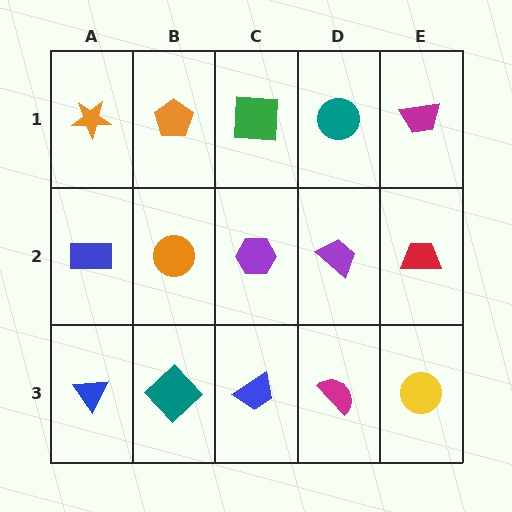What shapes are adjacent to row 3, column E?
A red trapezoid (row 2, column E), a magenta semicircle (row 3, column D).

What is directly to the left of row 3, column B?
A blue triangle.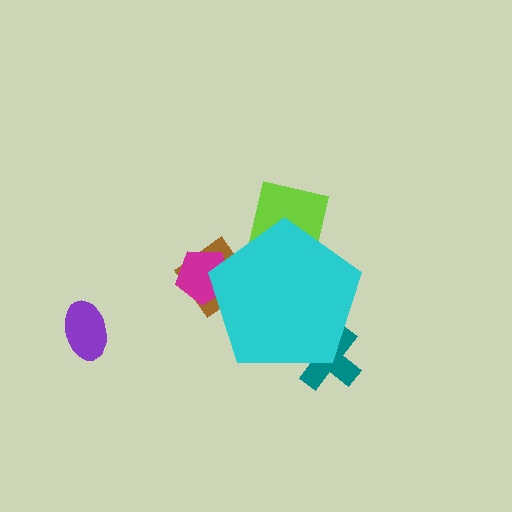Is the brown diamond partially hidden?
Yes, the brown diamond is partially hidden behind the cyan pentagon.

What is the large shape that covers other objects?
A cyan pentagon.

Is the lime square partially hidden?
Yes, the lime square is partially hidden behind the cyan pentagon.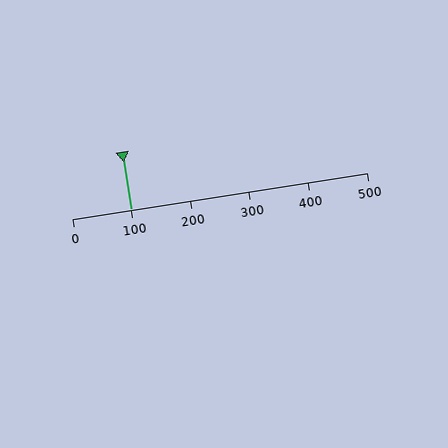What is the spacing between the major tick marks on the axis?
The major ticks are spaced 100 apart.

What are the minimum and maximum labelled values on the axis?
The axis runs from 0 to 500.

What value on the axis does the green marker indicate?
The marker indicates approximately 100.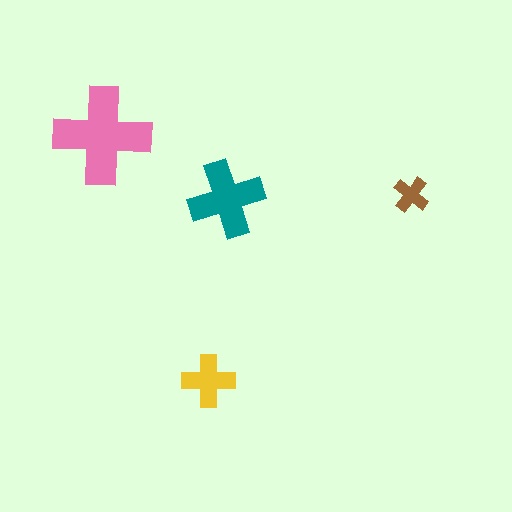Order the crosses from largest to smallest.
the pink one, the teal one, the yellow one, the brown one.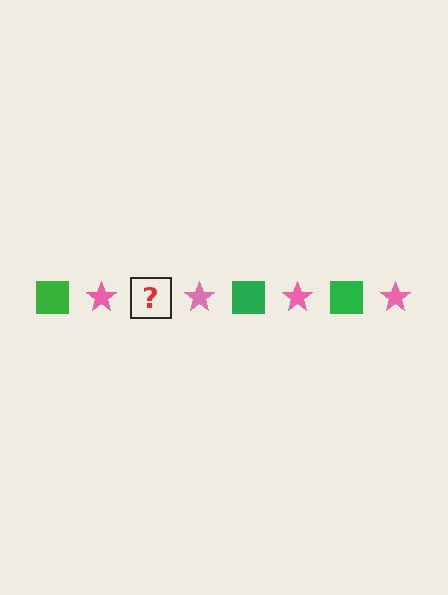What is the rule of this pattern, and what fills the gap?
The rule is that the pattern alternates between green square and pink star. The gap should be filled with a green square.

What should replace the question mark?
The question mark should be replaced with a green square.